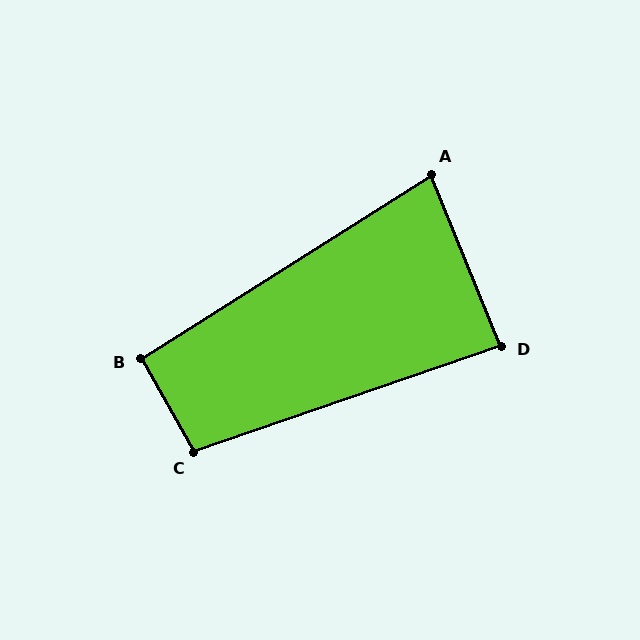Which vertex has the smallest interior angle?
A, at approximately 80 degrees.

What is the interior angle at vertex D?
Approximately 87 degrees (approximately right).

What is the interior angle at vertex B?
Approximately 93 degrees (approximately right).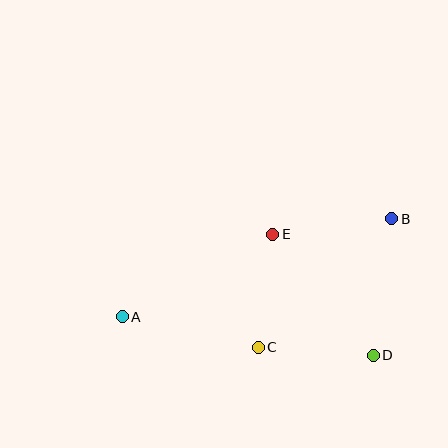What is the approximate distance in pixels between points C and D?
The distance between C and D is approximately 116 pixels.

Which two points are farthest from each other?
Points A and B are farthest from each other.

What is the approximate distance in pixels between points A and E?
The distance between A and E is approximately 172 pixels.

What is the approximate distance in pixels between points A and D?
The distance between A and D is approximately 254 pixels.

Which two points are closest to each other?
Points C and E are closest to each other.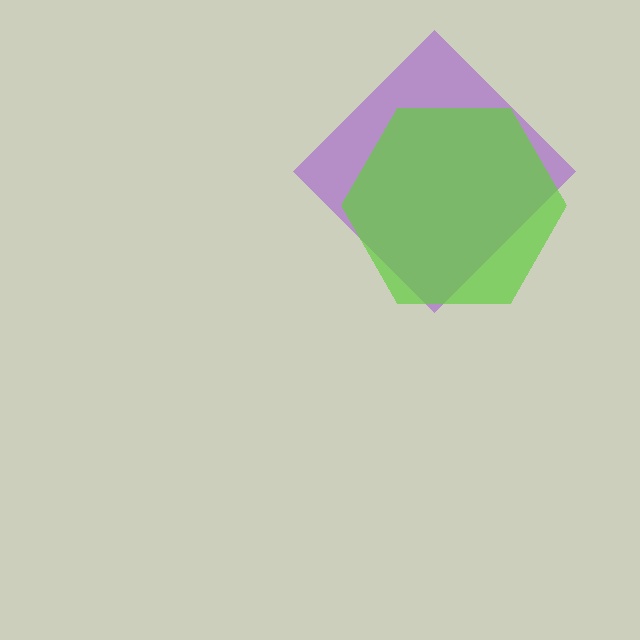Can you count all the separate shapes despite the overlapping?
Yes, there are 2 separate shapes.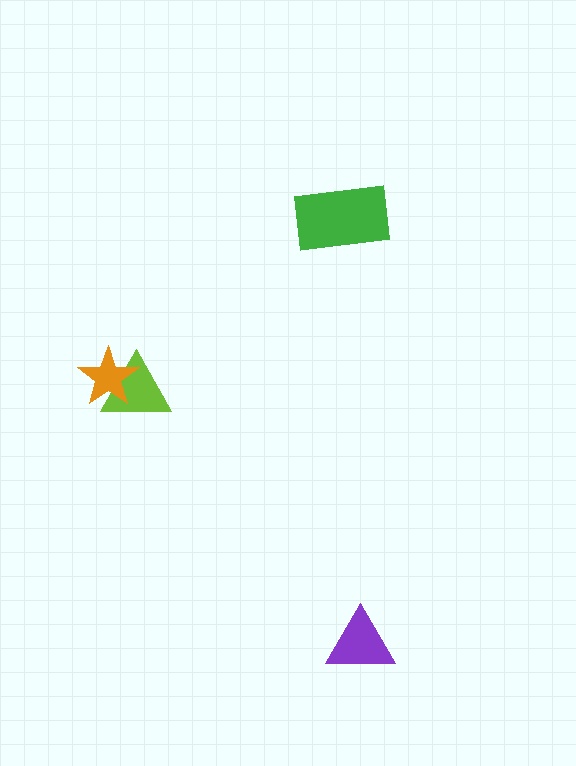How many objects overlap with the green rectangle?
0 objects overlap with the green rectangle.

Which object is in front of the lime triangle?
The orange star is in front of the lime triangle.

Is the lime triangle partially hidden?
Yes, it is partially covered by another shape.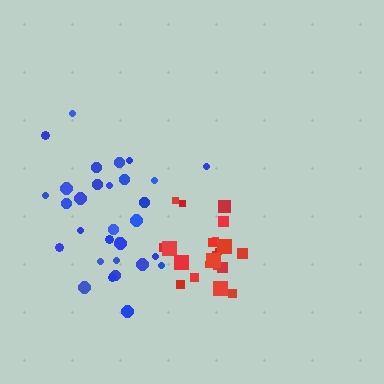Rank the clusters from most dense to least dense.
red, blue.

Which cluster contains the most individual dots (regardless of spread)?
Blue (31).